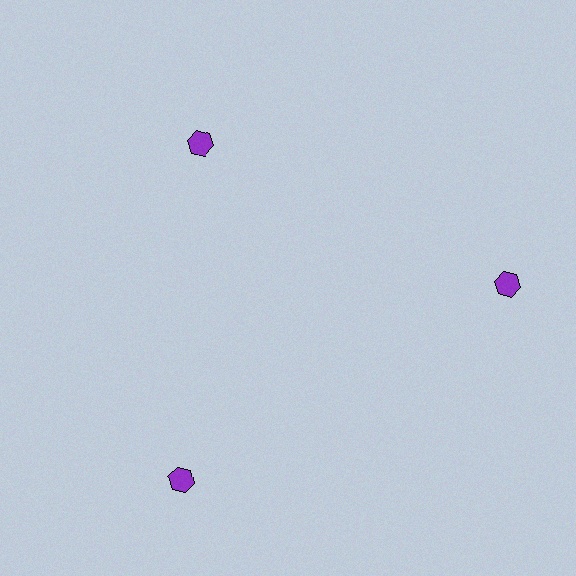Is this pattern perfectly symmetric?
No. The 3 purple hexagons are arranged in a ring, but one element near the 11 o'clock position is pulled inward toward the center, breaking the 3-fold rotational symmetry.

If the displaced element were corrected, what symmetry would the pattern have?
It would have 3-fold rotational symmetry — the pattern would map onto itself every 120 degrees.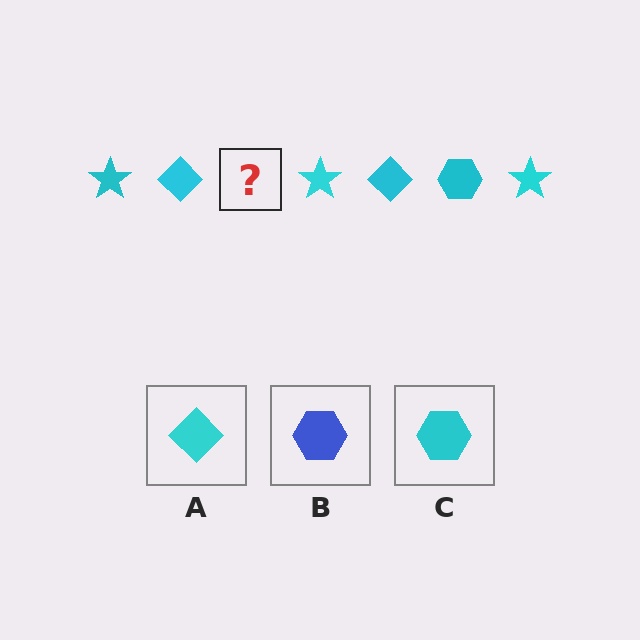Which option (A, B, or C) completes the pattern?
C.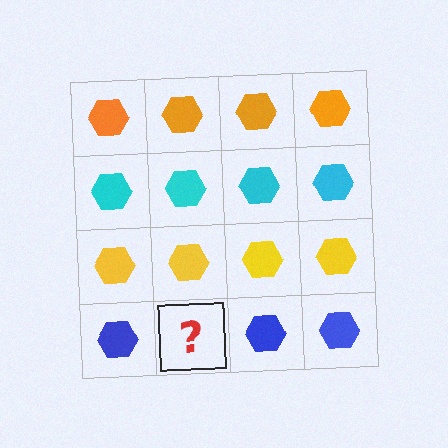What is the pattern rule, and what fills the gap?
The rule is that each row has a consistent color. The gap should be filled with a blue hexagon.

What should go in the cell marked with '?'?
The missing cell should contain a blue hexagon.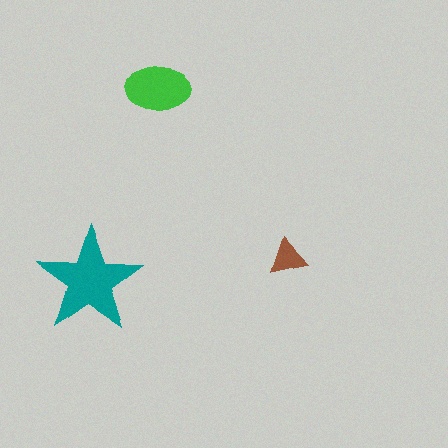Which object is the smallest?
The brown triangle.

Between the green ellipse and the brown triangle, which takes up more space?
The green ellipse.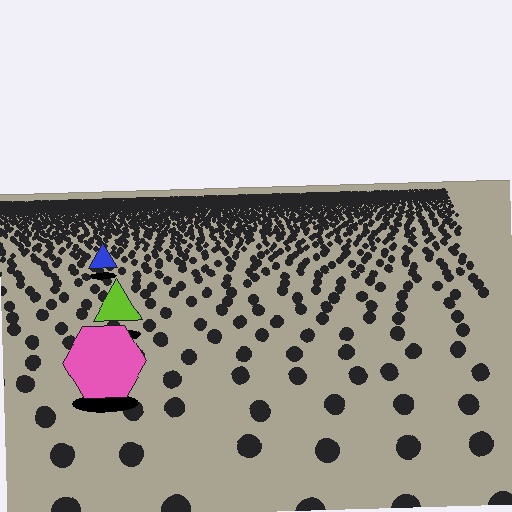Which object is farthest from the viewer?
The blue triangle is farthest from the viewer. It appears smaller and the ground texture around it is denser.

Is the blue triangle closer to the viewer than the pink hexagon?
No. The pink hexagon is closer — you can tell from the texture gradient: the ground texture is coarser near it.